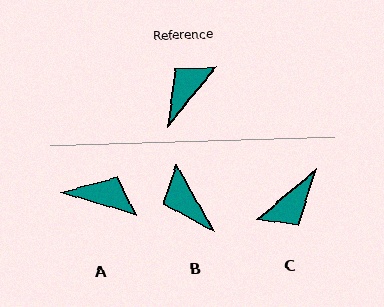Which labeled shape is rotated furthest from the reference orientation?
C, about 170 degrees away.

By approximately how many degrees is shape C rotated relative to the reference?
Approximately 170 degrees counter-clockwise.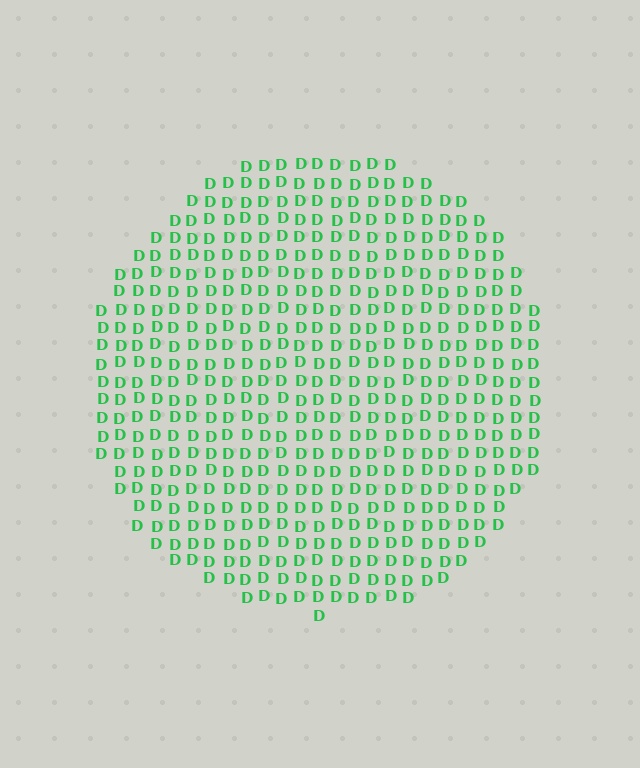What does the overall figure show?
The overall figure shows a circle.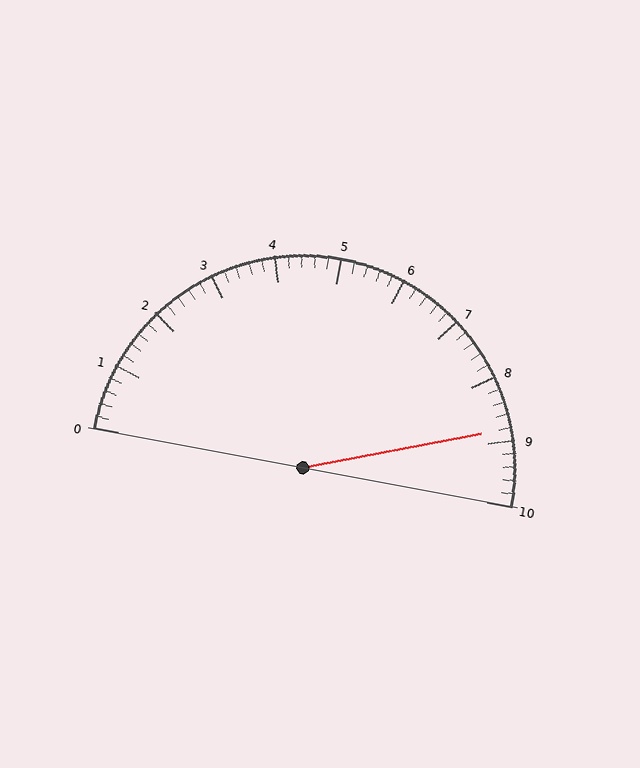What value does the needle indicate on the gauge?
The needle indicates approximately 8.8.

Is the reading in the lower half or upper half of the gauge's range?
The reading is in the upper half of the range (0 to 10).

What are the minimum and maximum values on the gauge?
The gauge ranges from 0 to 10.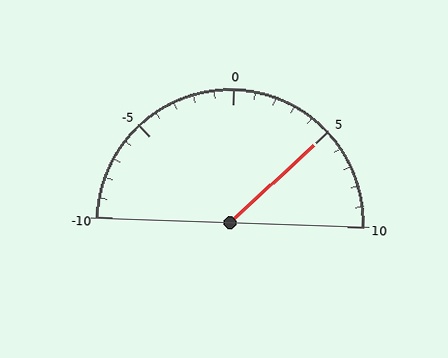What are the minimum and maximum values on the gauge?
The gauge ranges from -10 to 10.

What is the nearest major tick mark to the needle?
The nearest major tick mark is 5.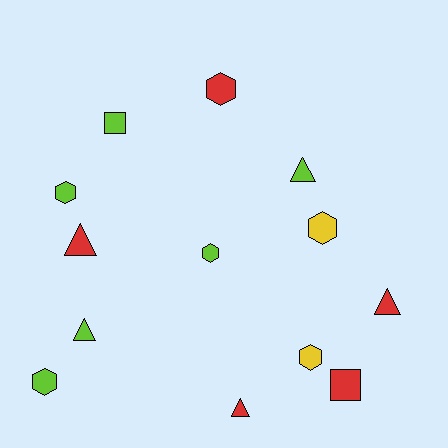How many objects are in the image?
There are 13 objects.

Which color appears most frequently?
Lime, with 6 objects.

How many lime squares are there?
There is 1 lime square.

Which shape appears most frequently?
Hexagon, with 6 objects.